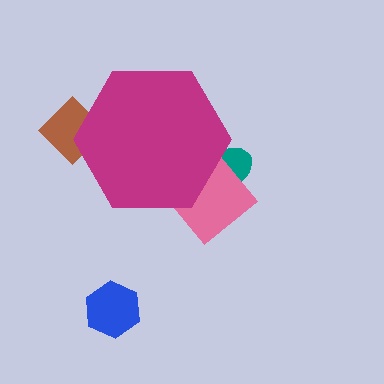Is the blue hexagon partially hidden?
No, the blue hexagon is fully visible.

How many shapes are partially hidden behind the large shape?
4 shapes are partially hidden.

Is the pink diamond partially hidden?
Yes, the pink diamond is partially hidden behind the magenta hexagon.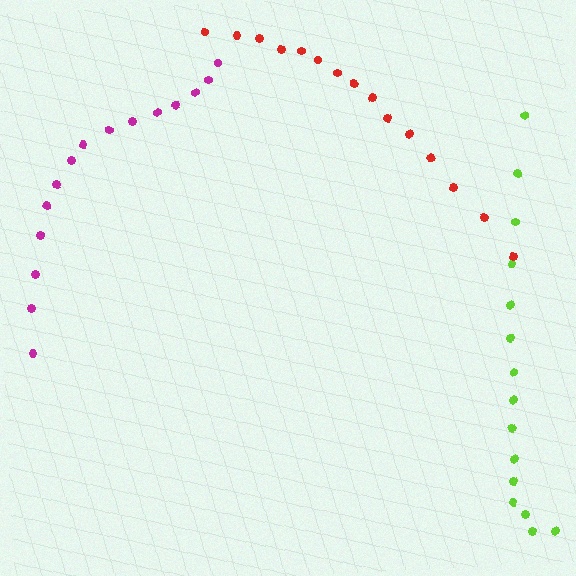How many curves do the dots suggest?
There are 3 distinct paths.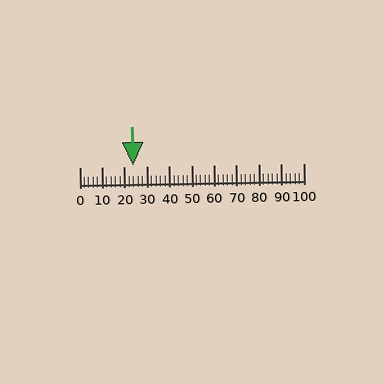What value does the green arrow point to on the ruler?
The green arrow points to approximately 24.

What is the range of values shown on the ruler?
The ruler shows values from 0 to 100.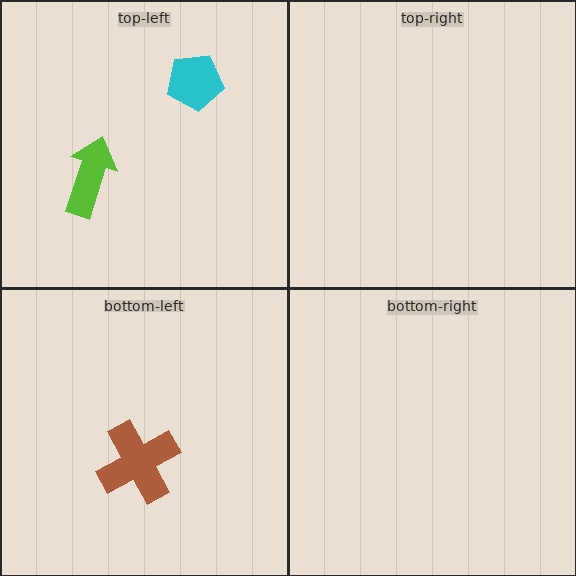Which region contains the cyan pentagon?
The top-left region.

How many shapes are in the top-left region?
2.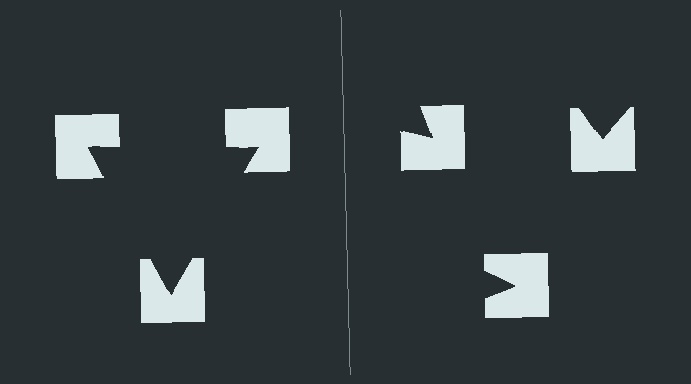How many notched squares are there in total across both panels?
6 — 3 on each side.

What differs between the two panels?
The notched squares are positioned identically on both sides; only the wedge orientations differ. On the left they align to a triangle; on the right they are misaligned.